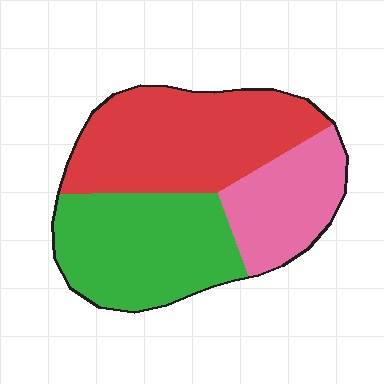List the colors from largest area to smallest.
From largest to smallest: red, green, pink.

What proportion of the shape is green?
Green takes up between a quarter and a half of the shape.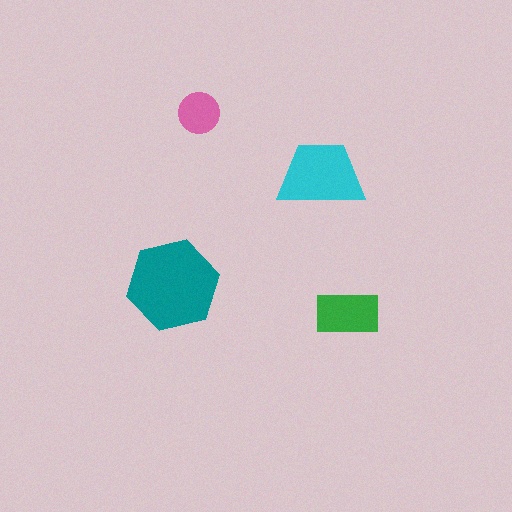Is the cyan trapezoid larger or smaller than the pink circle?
Larger.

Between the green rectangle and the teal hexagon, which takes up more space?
The teal hexagon.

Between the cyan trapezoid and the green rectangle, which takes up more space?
The cyan trapezoid.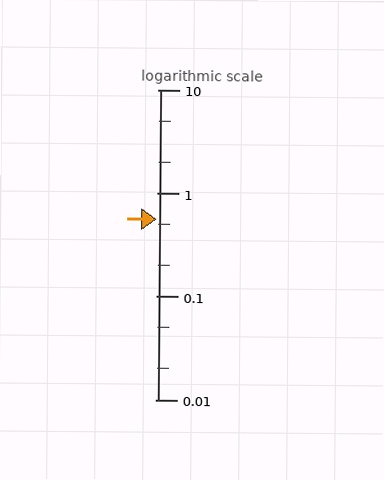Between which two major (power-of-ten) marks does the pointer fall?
The pointer is between 0.1 and 1.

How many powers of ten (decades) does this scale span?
The scale spans 3 decades, from 0.01 to 10.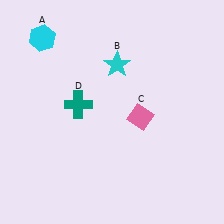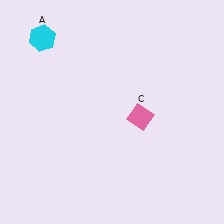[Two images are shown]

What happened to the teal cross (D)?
The teal cross (D) was removed in Image 2. It was in the top-left area of Image 1.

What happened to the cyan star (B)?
The cyan star (B) was removed in Image 2. It was in the top-right area of Image 1.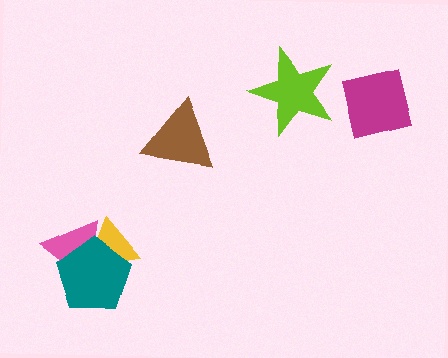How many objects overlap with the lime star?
0 objects overlap with the lime star.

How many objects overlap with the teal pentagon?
2 objects overlap with the teal pentagon.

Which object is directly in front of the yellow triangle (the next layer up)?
The pink triangle is directly in front of the yellow triangle.